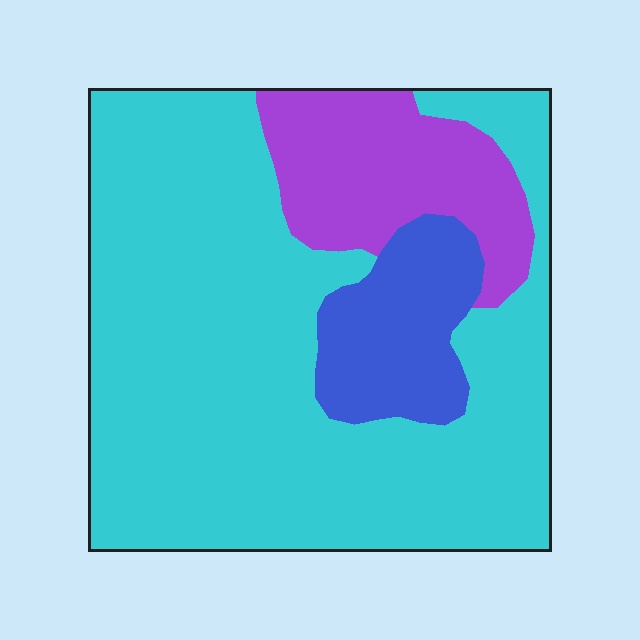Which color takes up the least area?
Blue, at roughly 10%.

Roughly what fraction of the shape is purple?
Purple takes up less than a sixth of the shape.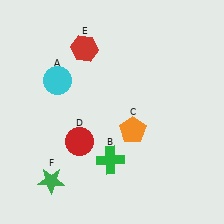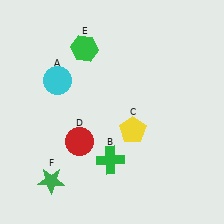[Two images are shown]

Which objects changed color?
C changed from orange to yellow. E changed from red to green.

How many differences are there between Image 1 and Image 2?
There are 2 differences between the two images.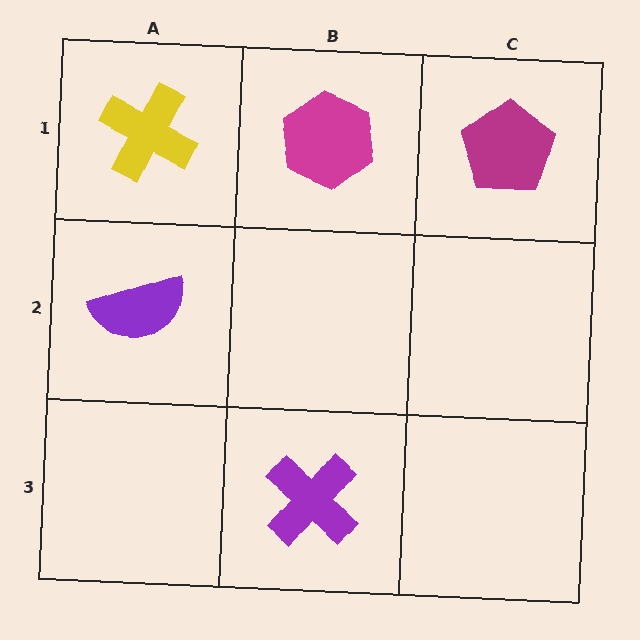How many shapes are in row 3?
1 shape.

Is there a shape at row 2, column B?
No, that cell is empty.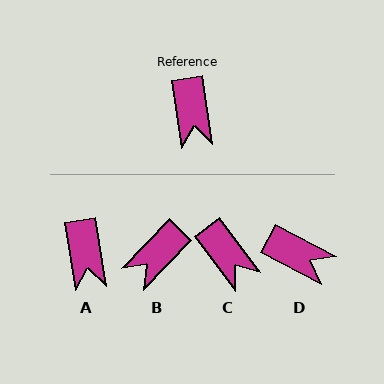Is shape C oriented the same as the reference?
No, it is off by about 28 degrees.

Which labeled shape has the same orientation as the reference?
A.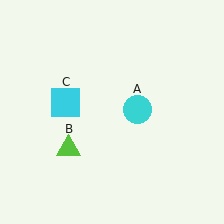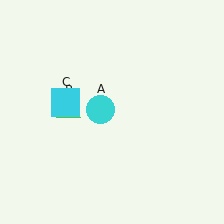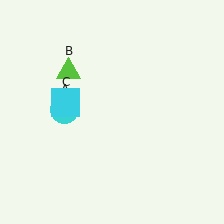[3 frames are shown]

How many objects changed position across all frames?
2 objects changed position: cyan circle (object A), lime triangle (object B).